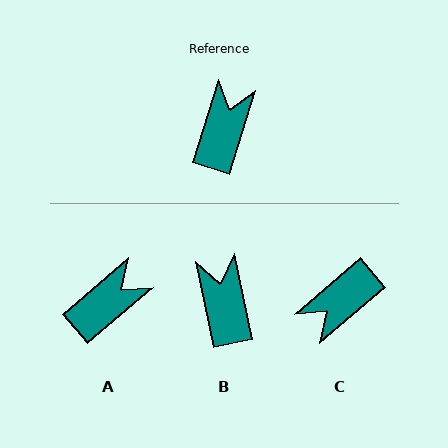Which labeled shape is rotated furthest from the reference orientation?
C, about 148 degrees away.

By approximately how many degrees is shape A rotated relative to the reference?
Approximately 32 degrees clockwise.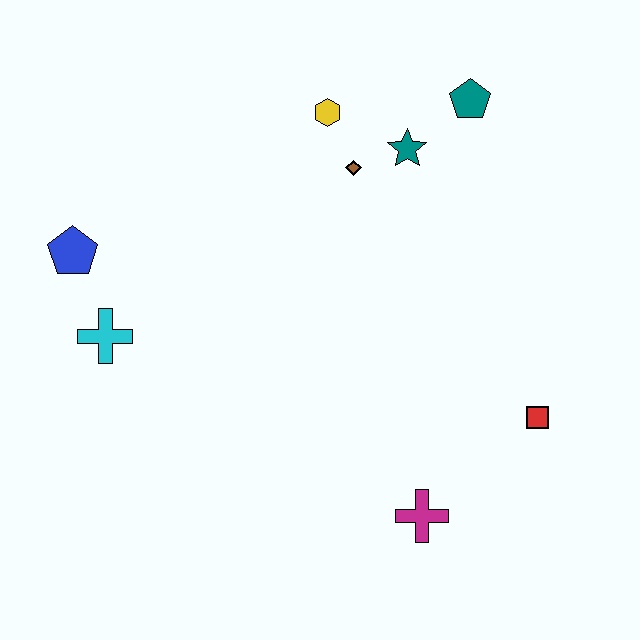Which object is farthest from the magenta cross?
The blue pentagon is farthest from the magenta cross.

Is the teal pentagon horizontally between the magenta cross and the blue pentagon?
No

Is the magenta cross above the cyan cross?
No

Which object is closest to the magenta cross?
The red square is closest to the magenta cross.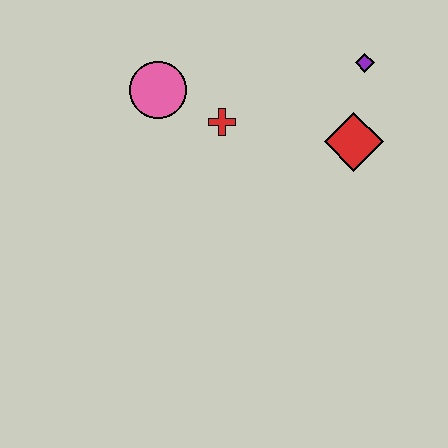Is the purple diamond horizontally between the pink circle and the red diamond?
No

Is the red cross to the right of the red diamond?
No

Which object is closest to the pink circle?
The red cross is closest to the pink circle.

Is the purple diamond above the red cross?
Yes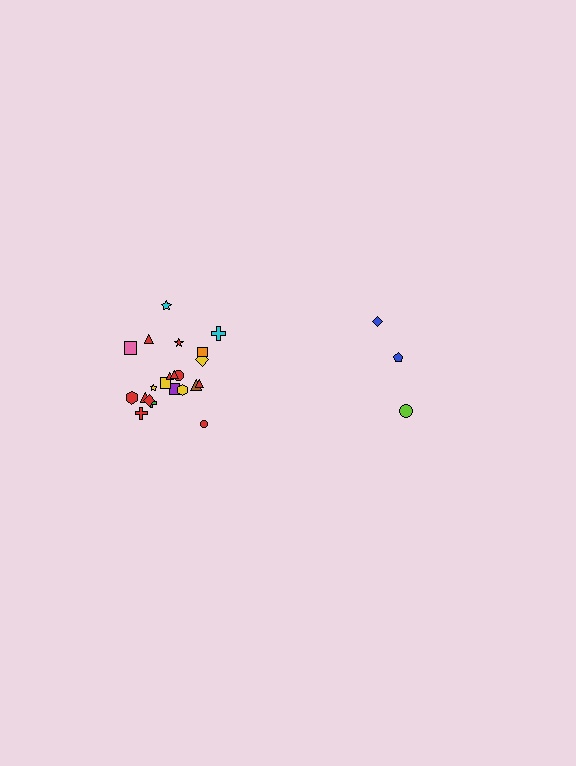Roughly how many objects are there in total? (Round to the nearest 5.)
Roughly 25 objects in total.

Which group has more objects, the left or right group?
The left group.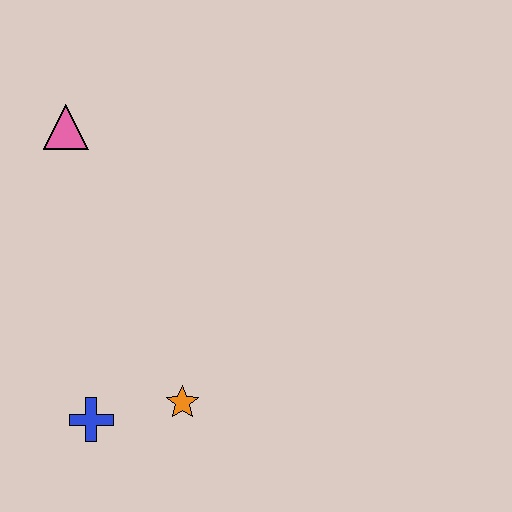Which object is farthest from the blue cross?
The pink triangle is farthest from the blue cross.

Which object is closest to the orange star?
The blue cross is closest to the orange star.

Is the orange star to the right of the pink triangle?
Yes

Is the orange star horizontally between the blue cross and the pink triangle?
No